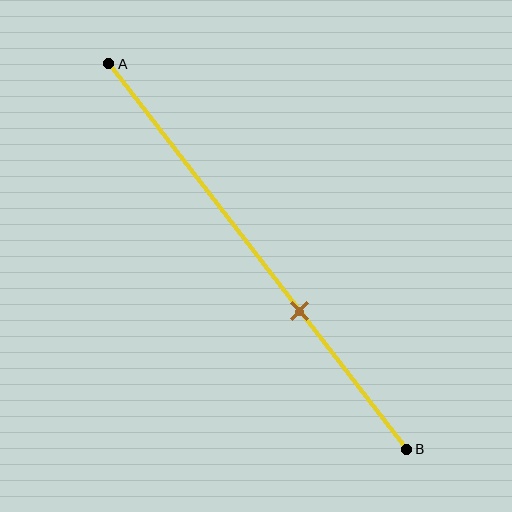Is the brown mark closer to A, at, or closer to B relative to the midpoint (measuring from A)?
The brown mark is closer to point B than the midpoint of segment AB.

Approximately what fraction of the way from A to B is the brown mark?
The brown mark is approximately 65% of the way from A to B.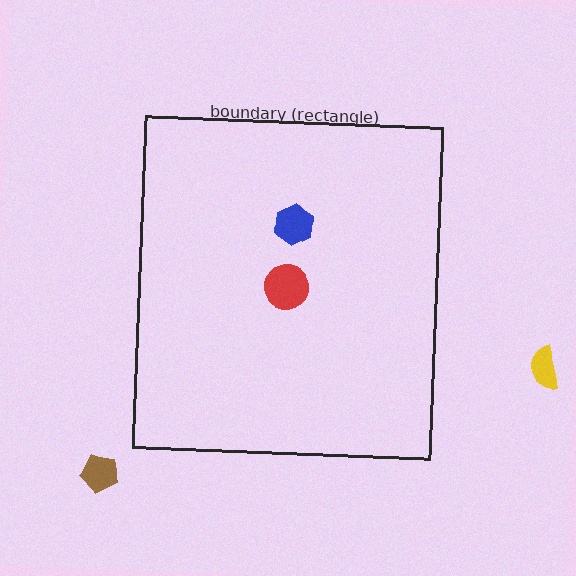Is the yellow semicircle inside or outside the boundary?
Outside.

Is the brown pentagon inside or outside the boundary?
Outside.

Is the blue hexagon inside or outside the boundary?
Inside.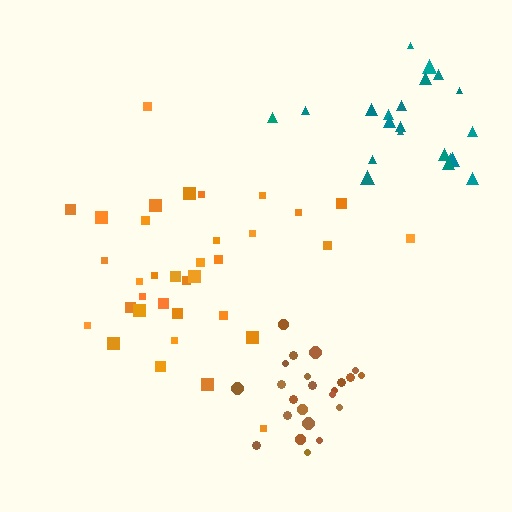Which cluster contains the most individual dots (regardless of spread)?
Orange (35).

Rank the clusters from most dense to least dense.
brown, teal, orange.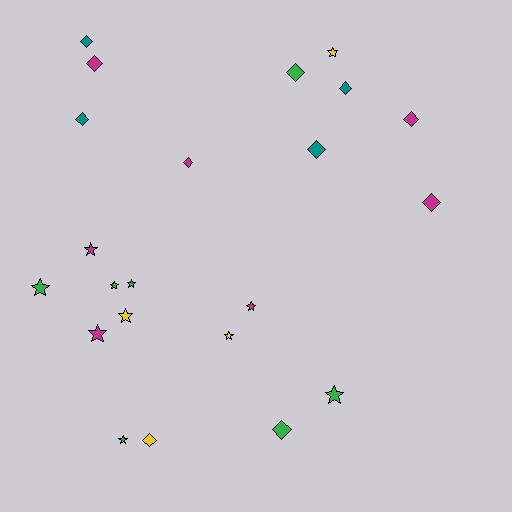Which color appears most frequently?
Magenta, with 7 objects.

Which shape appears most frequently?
Diamond, with 11 objects.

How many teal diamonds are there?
There are 4 teal diamonds.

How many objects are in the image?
There are 22 objects.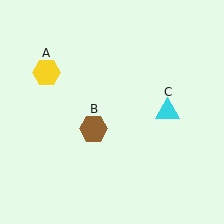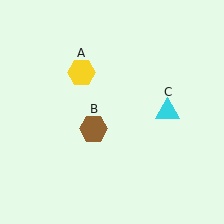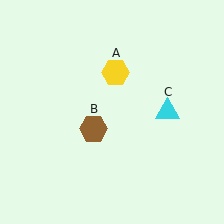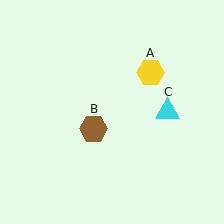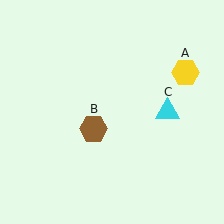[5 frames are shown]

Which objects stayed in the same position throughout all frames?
Brown hexagon (object B) and cyan triangle (object C) remained stationary.